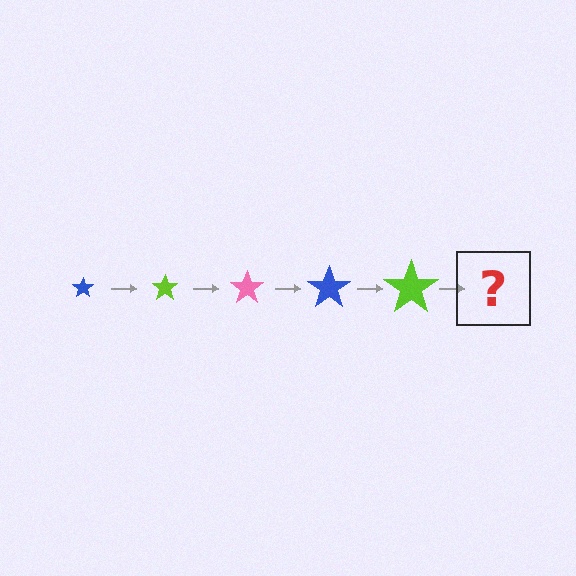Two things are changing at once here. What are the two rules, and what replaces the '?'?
The two rules are that the star grows larger each step and the color cycles through blue, lime, and pink. The '?' should be a pink star, larger than the previous one.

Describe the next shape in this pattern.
It should be a pink star, larger than the previous one.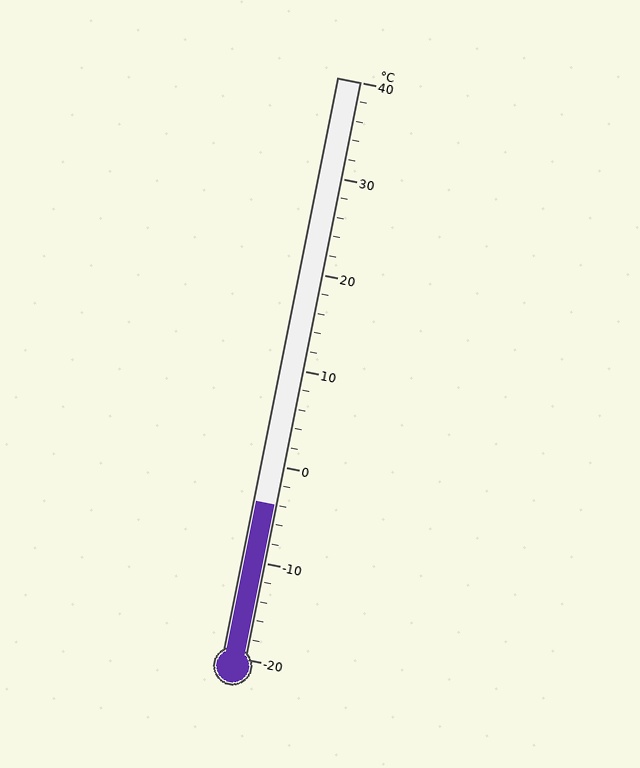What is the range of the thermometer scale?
The thermometer scale ranges from -20°C to 40°C.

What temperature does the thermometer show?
The thermometer shows approximately -4°C.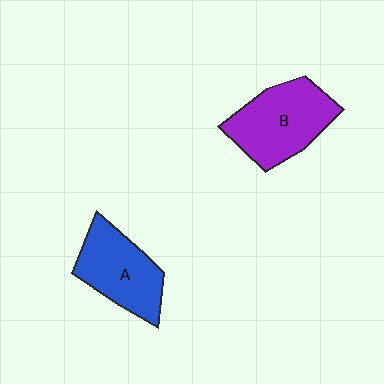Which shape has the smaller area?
Shape A (blue).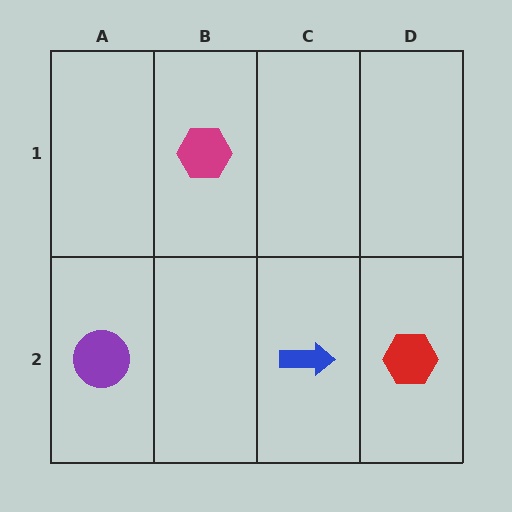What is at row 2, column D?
A red hexagon.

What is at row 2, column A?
A purple circle.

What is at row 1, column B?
A magenta hexagon.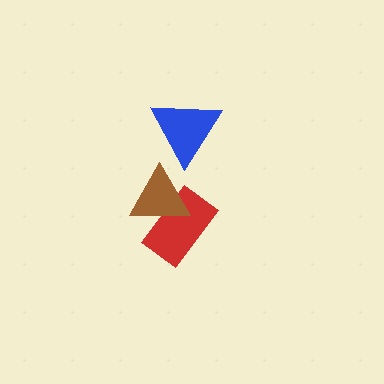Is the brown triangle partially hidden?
No, no other shape covers it.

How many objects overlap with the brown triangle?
1 object overlaps with the brown triangle.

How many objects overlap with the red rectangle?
1 object overlaps with the red rectangle.